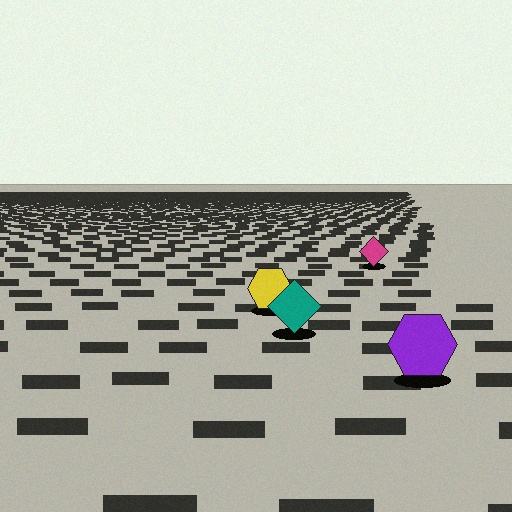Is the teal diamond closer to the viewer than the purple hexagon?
No. The purple hexagon is closer — you can tell from the texture gradient: the ground texture is coarser near it.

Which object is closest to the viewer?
The purple hexagon is closest. The texture marks near it are larger and more spread out.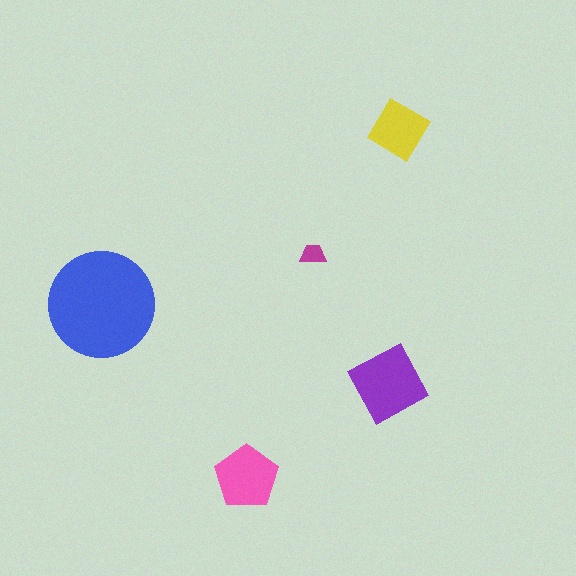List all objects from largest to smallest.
The blue circle, the purple square, the pink pentagon, the yellow diamond, the magenta trapezoid.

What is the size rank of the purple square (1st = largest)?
2nd.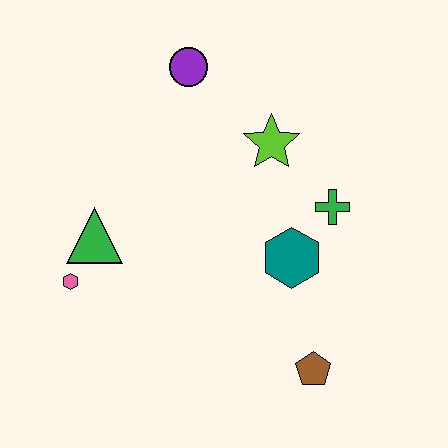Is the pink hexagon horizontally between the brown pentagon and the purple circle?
No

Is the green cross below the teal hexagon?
No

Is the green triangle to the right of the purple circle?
No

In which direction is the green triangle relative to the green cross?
The green triangle is to the left of the green cross.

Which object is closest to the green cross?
The teal hexagon is closest to the green cross.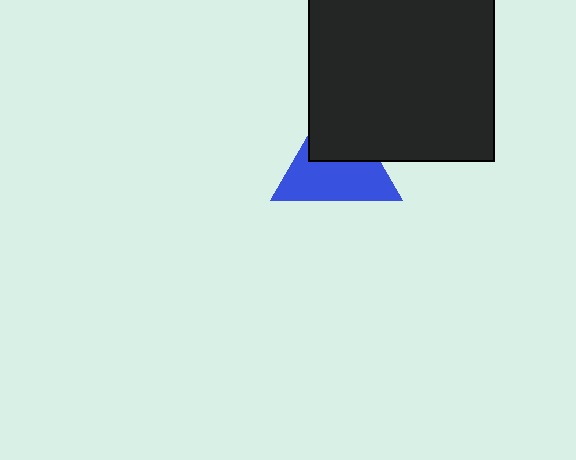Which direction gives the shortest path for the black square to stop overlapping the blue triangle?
Moving up gives the shortest separation.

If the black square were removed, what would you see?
You would see the complete blue triangle.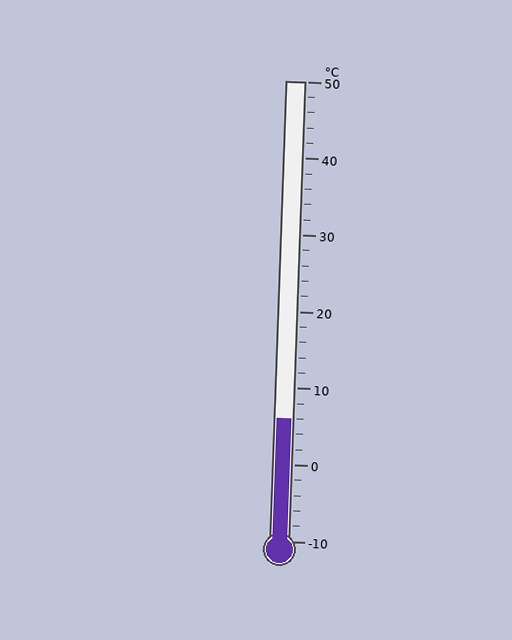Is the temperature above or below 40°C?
The temperature is below 40°C.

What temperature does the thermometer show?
The thermometer shows approximately 6°C.